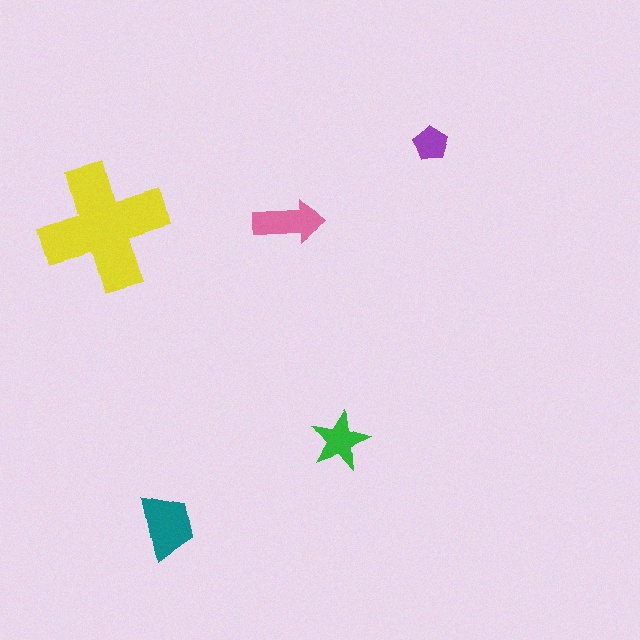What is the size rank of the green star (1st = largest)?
4th.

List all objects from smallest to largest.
The purple pentagon, the green star, the pink arrow, the teal trapezoid, the yellow cross.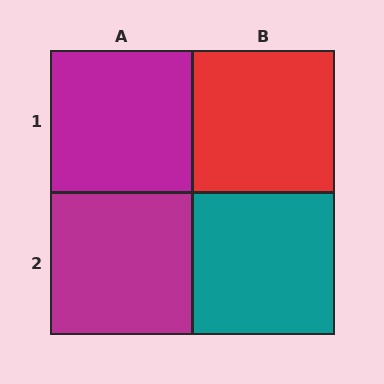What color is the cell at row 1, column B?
Red.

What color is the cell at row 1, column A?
Magenta.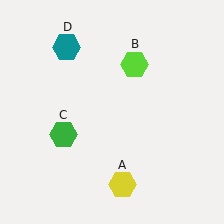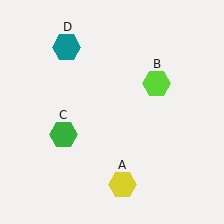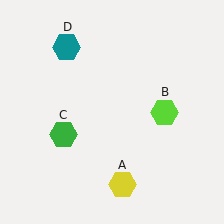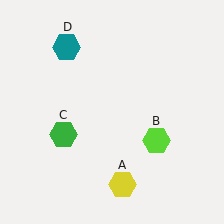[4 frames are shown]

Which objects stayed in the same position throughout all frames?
Yellow hexagon (object A) and green hexagon (object C) and teal hexagon (object D) remained stationary.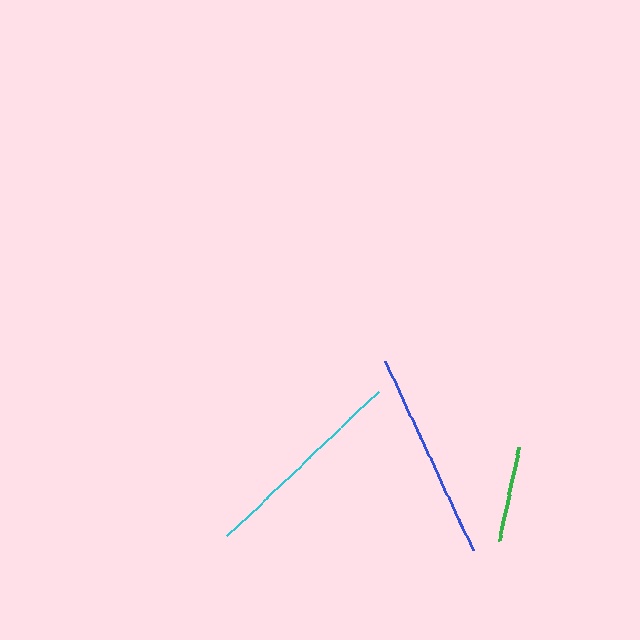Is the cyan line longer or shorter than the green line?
The cyan line is longer than the green line.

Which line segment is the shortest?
The green line is the shortest at approximately 95 pixels.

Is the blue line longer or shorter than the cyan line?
The cyan line is longer than the blue line.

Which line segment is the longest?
The cyan line is the longest at approximately 209 pixels.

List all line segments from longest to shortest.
From longest to shortest: cyan, blue, green.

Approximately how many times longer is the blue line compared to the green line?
The blue line is approximately 2.2 times the length of the green line.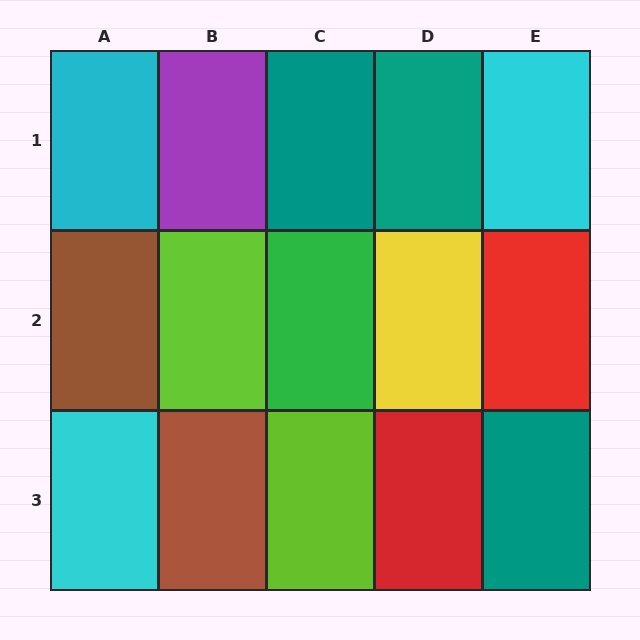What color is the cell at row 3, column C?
Lime.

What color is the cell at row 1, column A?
Cyan.